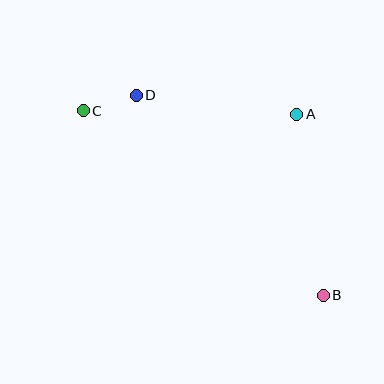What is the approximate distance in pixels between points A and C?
The distance between A and C is approximately 213 pixels.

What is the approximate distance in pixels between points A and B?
The distance between A and B is approximately 183 pixels.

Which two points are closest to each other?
Points C and D are closest to each other.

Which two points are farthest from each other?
Points B and C are farthest from each other.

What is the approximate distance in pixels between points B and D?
The distance between B and D is approximately 274 pixels.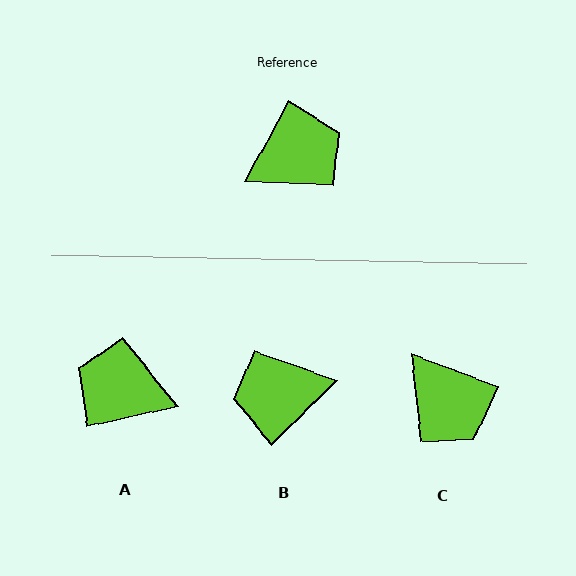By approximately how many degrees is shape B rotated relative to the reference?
Approximately 163 degrees counter-clockwise.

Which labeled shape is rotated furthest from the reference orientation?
B, about 163 degrees away.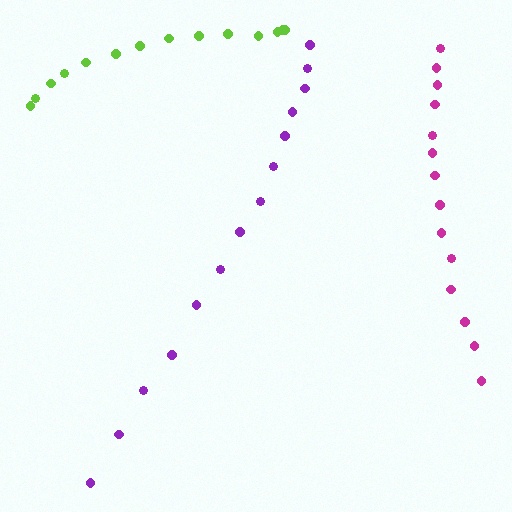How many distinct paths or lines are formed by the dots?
There are 3 distinct paths.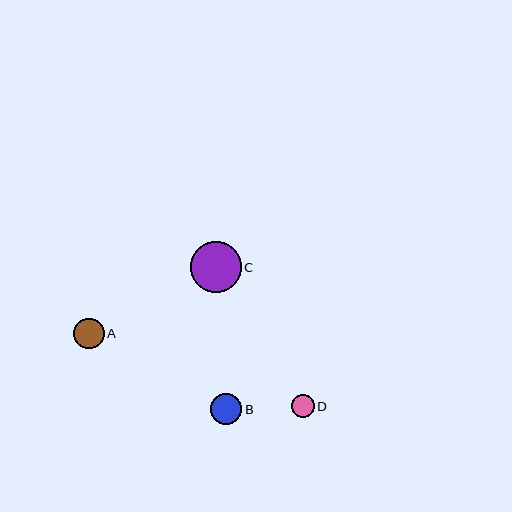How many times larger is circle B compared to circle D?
Circle B is approximately 1.4 times the size of circle D.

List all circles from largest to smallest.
From largest to smallest: C, B, A, D.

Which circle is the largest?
Circle C is the largest with a size of approximately 51 pixels.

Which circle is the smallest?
Circle D is the smallest with a size of approximately 23 pixels.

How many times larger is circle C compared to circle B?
Circle C is approximately 1.6 times the size of circle B.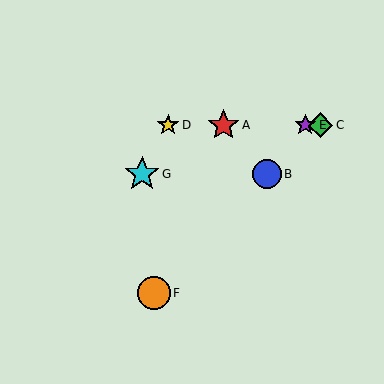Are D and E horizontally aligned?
Yes, both are at y≈125.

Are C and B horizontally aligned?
No, C is at y≈125 and B is at y≈174.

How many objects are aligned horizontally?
4 objects (A, C, D, E) are aligned horizontally.